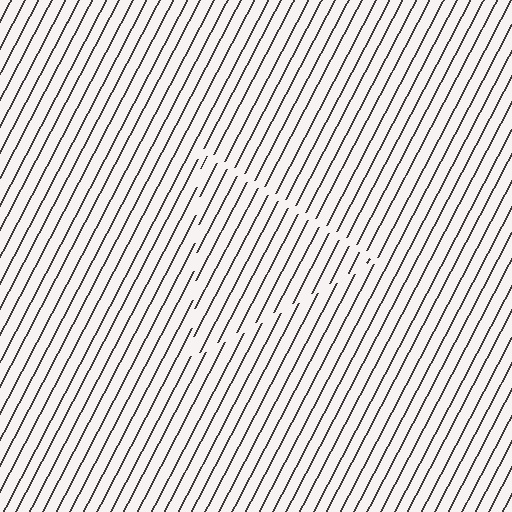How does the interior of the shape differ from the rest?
The interior of the shape contains the same grating, shifted by half a period — the contour is defined by the phase discontinuity where line-ends from the inner and outer gratings abut.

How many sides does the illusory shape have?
3 sides — the line-ends trace a triangle.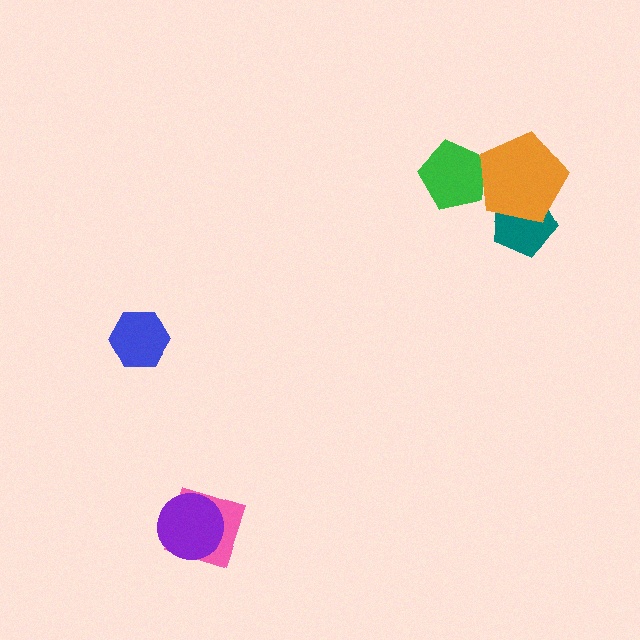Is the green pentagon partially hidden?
Yes, it is partially covered by another shape.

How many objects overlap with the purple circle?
1 object overlaps with the purple circle.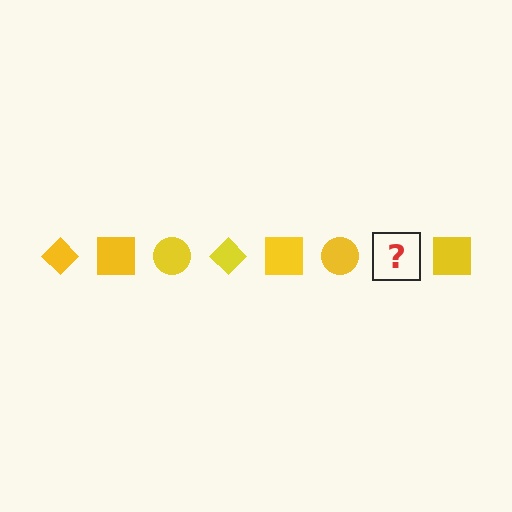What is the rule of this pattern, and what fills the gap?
The rule is that the pattern cycles through diamond, square, circle shapes in yellow. The gap should be filled with a yellow diamond.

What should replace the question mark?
The question mark should be replaced with a yellow diamond.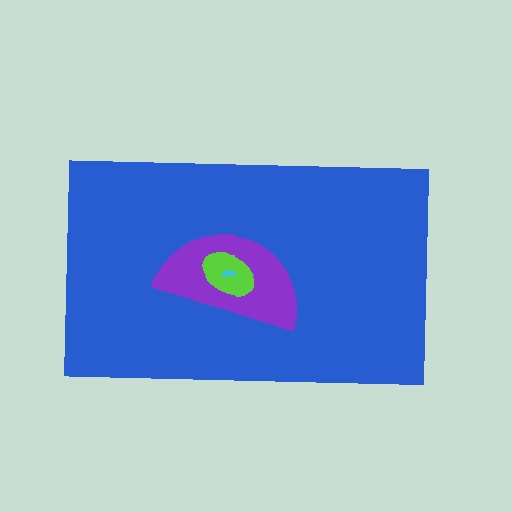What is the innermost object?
The cyan arrow.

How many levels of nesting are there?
4.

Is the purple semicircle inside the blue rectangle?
Yes.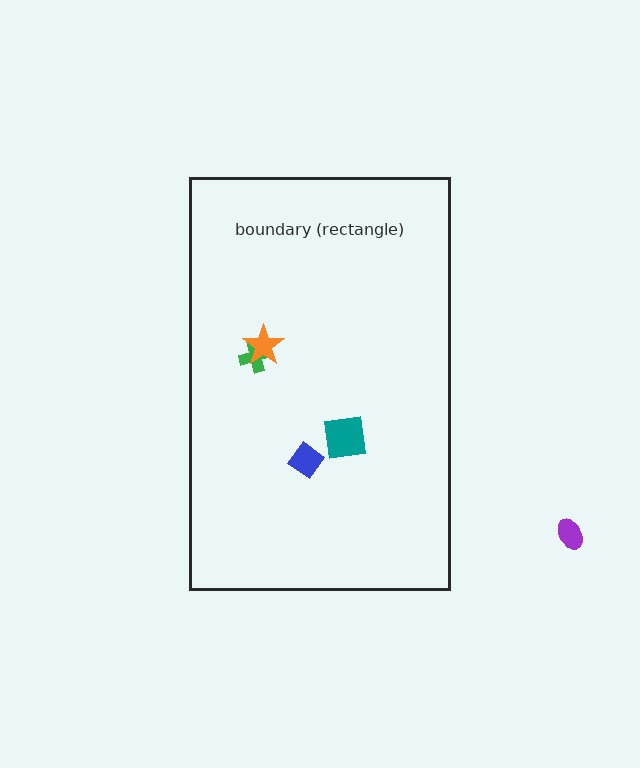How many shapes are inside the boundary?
4 inside, 1 outside.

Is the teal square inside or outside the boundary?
Inside.